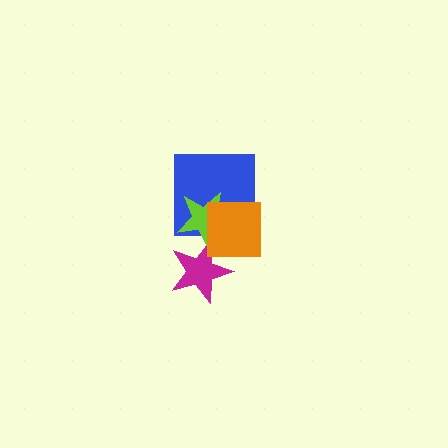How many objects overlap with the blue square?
2 objects overlap with the blue square.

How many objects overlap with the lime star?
3 objects overlap with the lime star.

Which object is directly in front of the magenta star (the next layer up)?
The lime star is directly in front of the magenta star.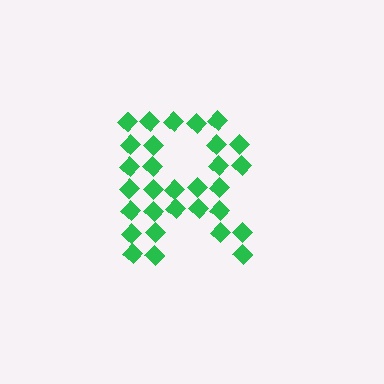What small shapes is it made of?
It is made of small diamonds.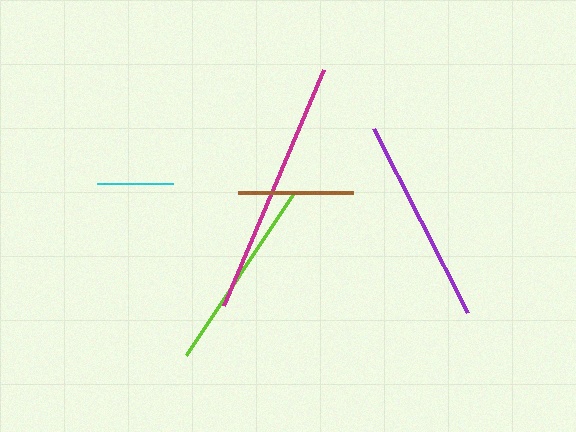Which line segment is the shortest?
The cyan line is the shortest at approximately 76 pixels.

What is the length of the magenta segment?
The magenta segment is approximately 256 pixels long.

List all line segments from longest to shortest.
From longest to shortest: magenta, purple, lime, brown, cyan.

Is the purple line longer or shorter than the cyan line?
The purple line is longer than the cyan line.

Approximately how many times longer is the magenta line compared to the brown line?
The magenta line is approximately 2.2 times the length of the brown line.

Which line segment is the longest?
The magenta line is the longest at approximately 256 pixels.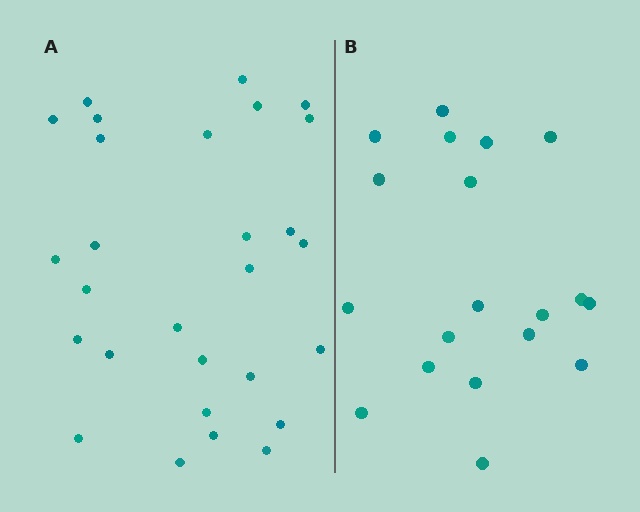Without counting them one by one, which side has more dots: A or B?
Region A (the left region) has more dots.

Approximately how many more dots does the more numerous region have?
Region A has roughly 8 or so more dots than region B.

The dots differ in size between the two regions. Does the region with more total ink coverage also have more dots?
No. Region B has more total ink coverage because its dots are larger, but region A actually contains more individual dots. Total area can be misleading — the number of items is what matters here.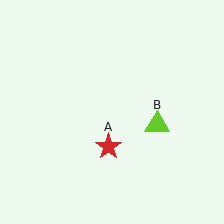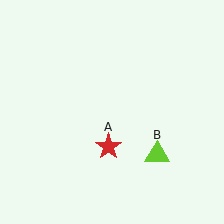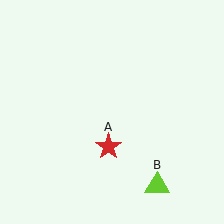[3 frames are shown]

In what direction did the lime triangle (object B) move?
The lime triangle (object B) moved down.